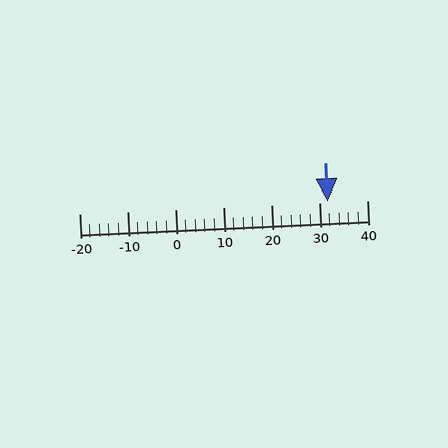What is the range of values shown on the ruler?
The ruler shows values from -20 to 40.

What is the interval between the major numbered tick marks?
The major tick marks are spaced 10 units apart.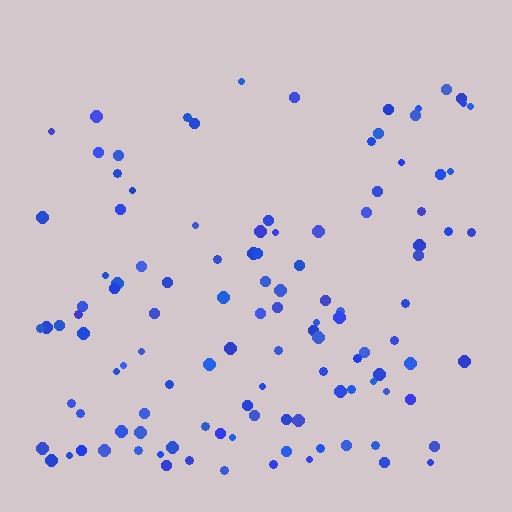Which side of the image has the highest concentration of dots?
The bottom.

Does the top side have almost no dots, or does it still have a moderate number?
Still a moderate number, just noticeably fewer than the bottom.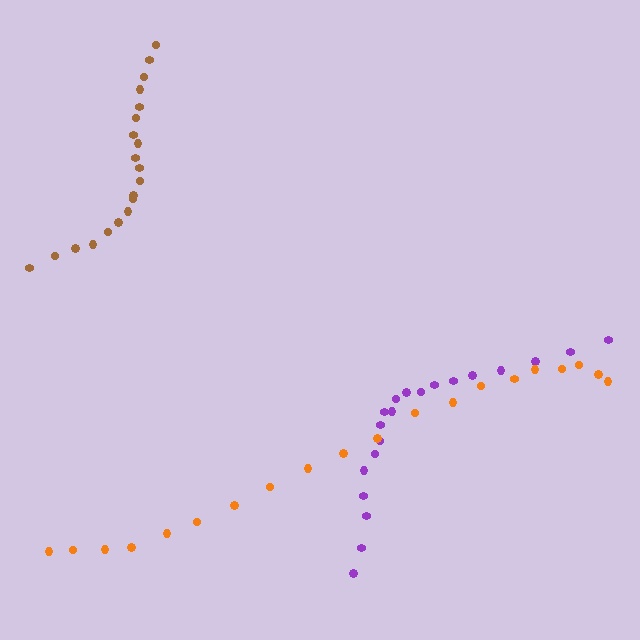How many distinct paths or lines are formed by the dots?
There are 3 distinct paths.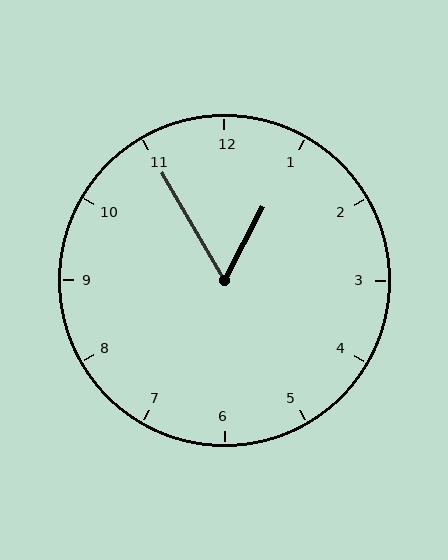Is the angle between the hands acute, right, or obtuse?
It is acute.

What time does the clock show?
12:55.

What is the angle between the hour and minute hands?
Approximately 58 degrees.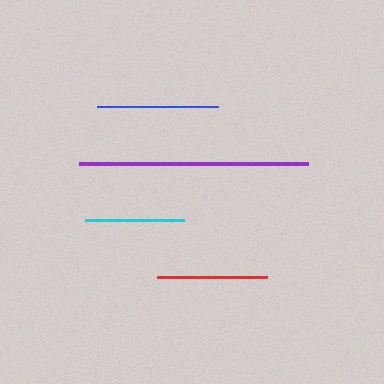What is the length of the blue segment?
The blue segment is approximately 121 pixels long.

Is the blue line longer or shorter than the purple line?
The purple line is longer than the blue line.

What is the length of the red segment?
The red segment is approximately 109 pixels long.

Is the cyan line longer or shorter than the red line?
The red line is longer than the cyan line.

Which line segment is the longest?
The purple line is the longest at approximately 229 pixels.